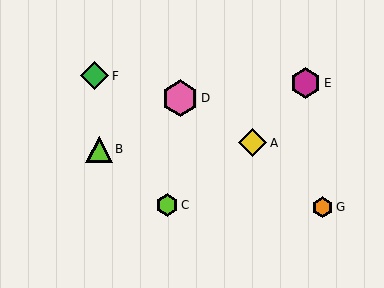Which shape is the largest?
The pink hexagon (labeled D) is the largest.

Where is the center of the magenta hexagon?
The center of the magenta hexagon is at (305, 83).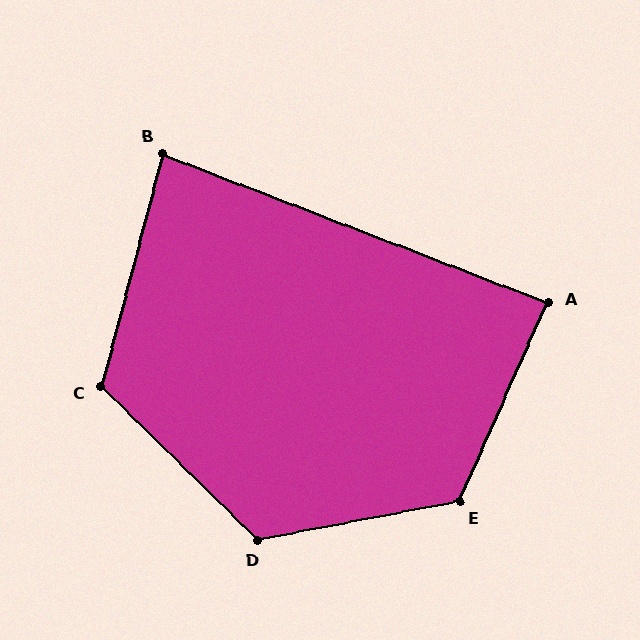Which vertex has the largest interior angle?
E, at approximately 125 degrees.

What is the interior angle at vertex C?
Approximately 120 degrees (obtuse).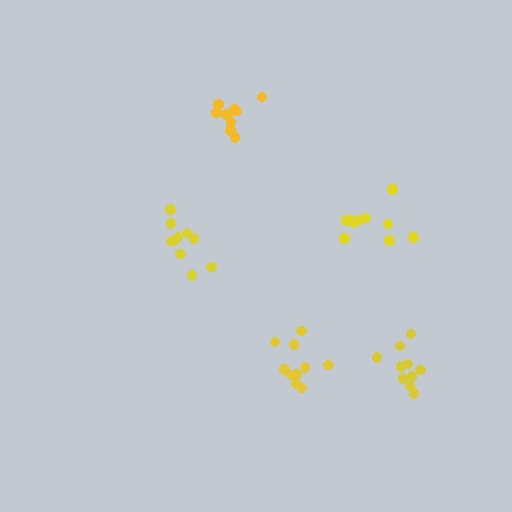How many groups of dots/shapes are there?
There are 5 groups.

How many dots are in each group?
Group 1: 10 dots, Group 2: 10 dots, Group 3: 10 dots, Group 4: 10 dots, Group 5: 10 dots (50 total).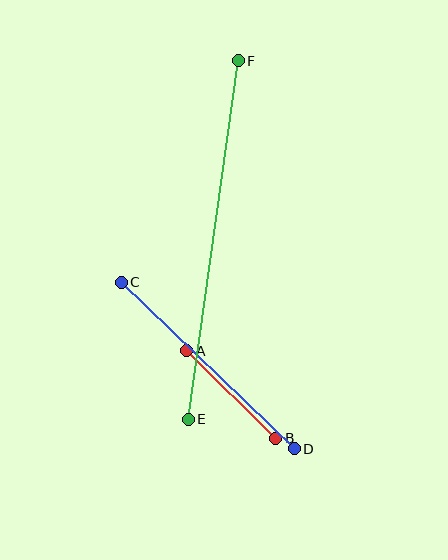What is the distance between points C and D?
The distance is approximately 240 pixels.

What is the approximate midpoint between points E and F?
The midpoint is at approximately (213, 240) pixels.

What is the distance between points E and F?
The distance is approximately 362 pixels.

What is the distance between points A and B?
The distance is approximately 125 pixels.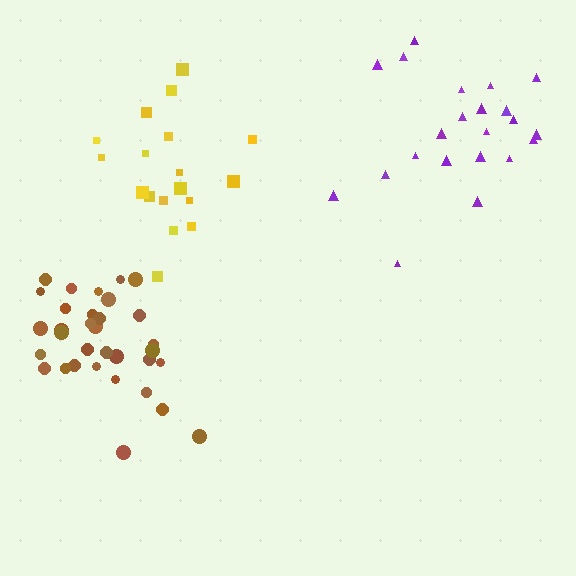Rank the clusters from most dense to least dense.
brown, yellow, purple.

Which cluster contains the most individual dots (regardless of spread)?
Brown (33).